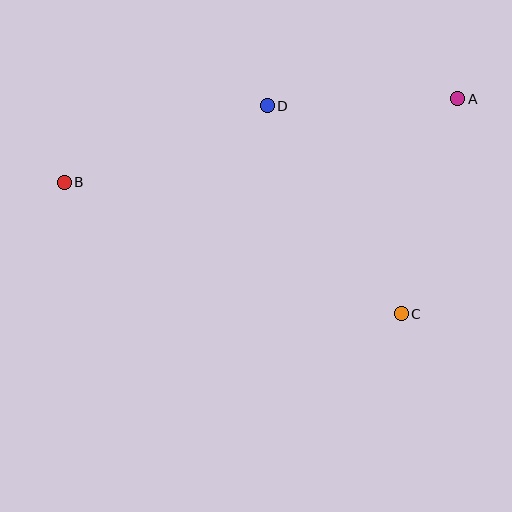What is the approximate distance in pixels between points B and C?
The distance between B and C is approximately 362 pixels.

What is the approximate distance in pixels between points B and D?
The distance between B and D is approximately 217 pixels.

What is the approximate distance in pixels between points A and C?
The distance between A and C is approximately 222 pixels.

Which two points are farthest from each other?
Points A and B are farthest from each other.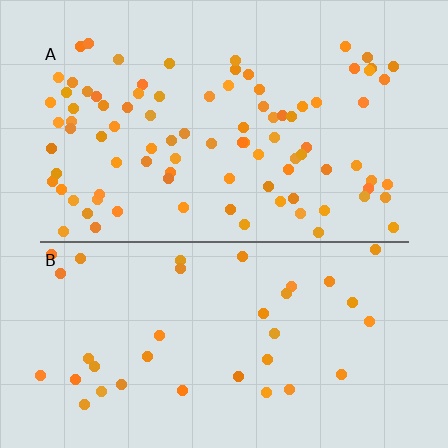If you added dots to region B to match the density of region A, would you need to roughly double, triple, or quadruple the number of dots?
Approximately triple.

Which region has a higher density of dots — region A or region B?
A (the top).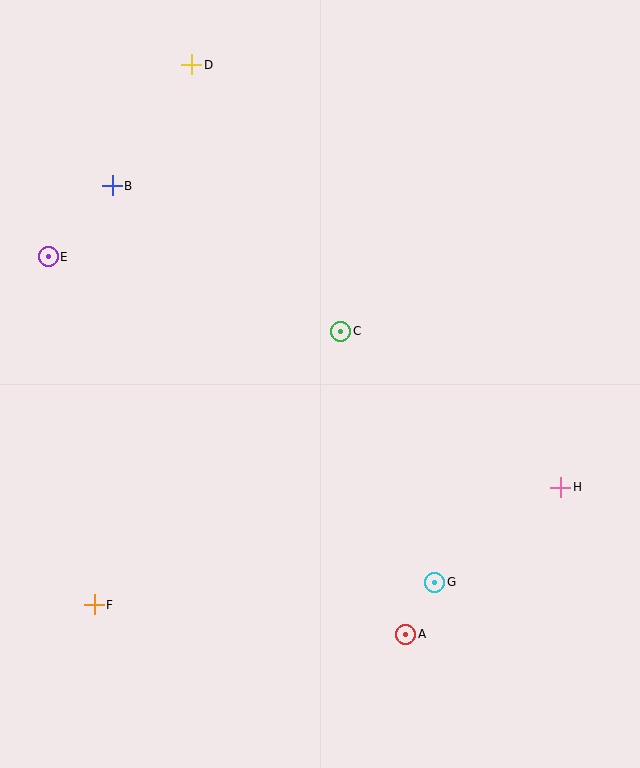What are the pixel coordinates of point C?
Point C is at (341, 331).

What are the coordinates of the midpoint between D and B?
The midpoint between D and B is at (152, 125).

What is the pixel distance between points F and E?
The distance between F and E is 351 pixels.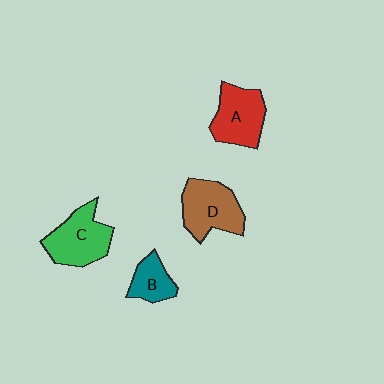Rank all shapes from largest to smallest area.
From largest to smallest: C (green), D (brown), A (red), B (teal).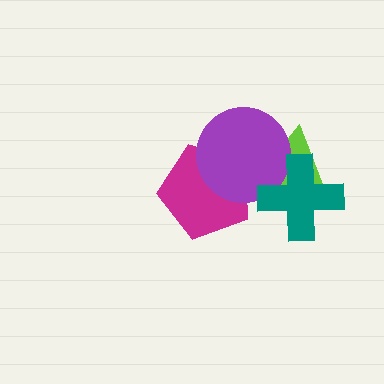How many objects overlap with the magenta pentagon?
1 object overlaps with the magenta pentagon.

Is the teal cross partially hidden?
No, no other shape covers it.